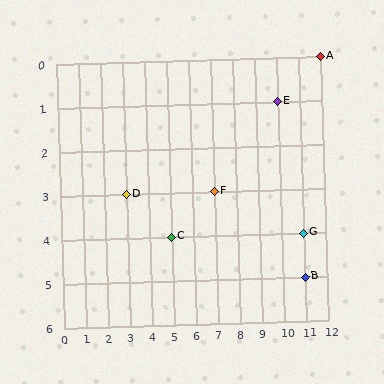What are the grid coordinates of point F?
Point F is at grid coordinates (7, 3).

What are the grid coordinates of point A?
Point A is at grid coordinates (12, 0).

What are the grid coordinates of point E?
Point E is at grid coordinates (10, 1).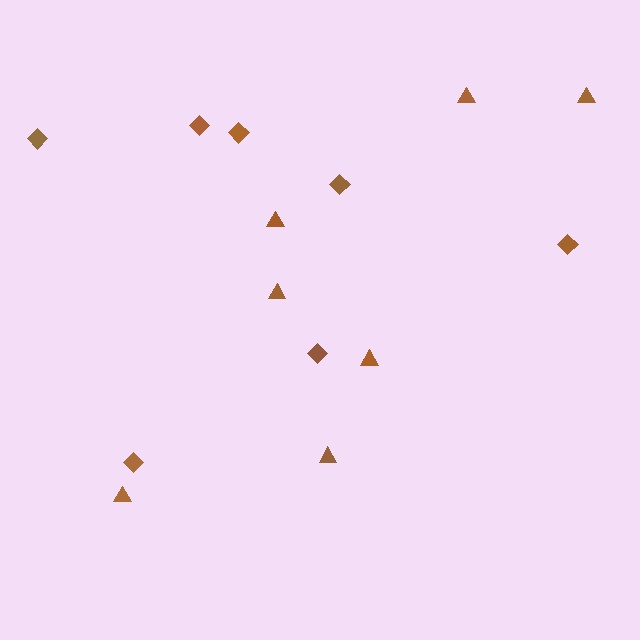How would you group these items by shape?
There are 2 groups: one group of triangles (7) and one group of diamonds (7).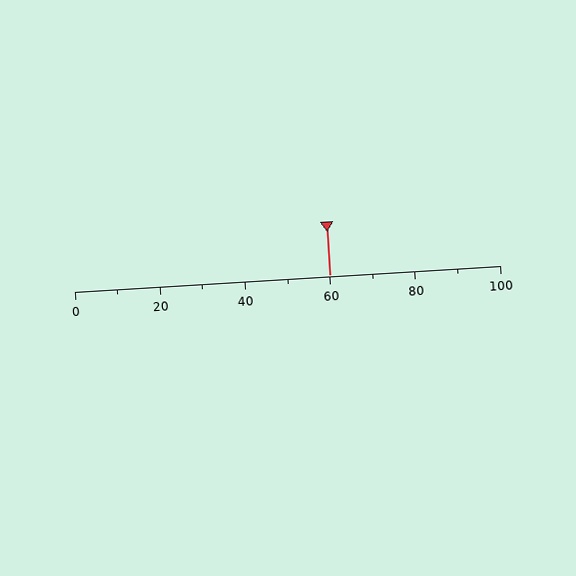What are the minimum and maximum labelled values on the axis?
The axis runs from 0 to 100.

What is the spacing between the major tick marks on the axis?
The major ticks are spaced 20 apart.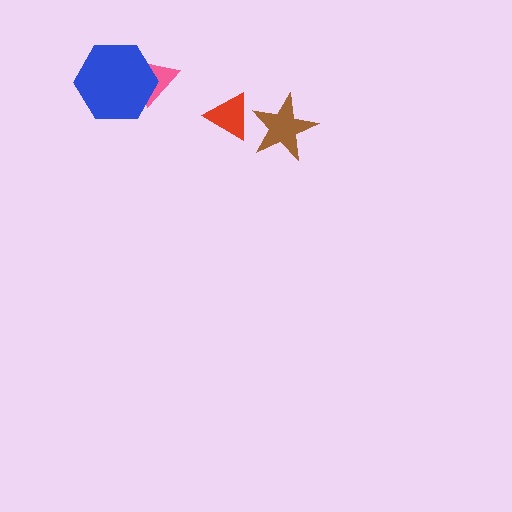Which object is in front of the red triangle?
The brown star is in front of the red triangle.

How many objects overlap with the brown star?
1 object overlaps with the brown star.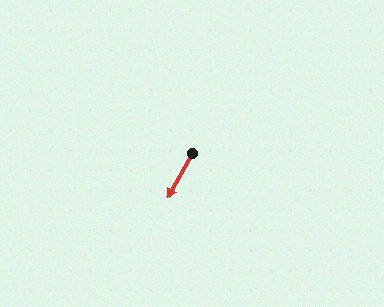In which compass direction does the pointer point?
Southwest.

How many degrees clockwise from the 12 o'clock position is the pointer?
Approximately 209 degrees.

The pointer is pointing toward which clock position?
Roughly 7 o'clock.